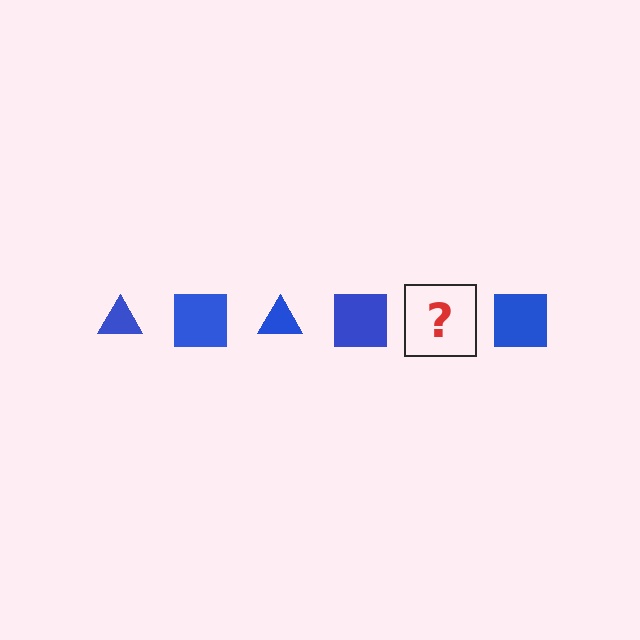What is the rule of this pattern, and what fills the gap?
The rule is that the pattern cycles through triangle, square shapes in blue. The gap should be filled with a blue triangle.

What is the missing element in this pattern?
The missing element is a blue triangle.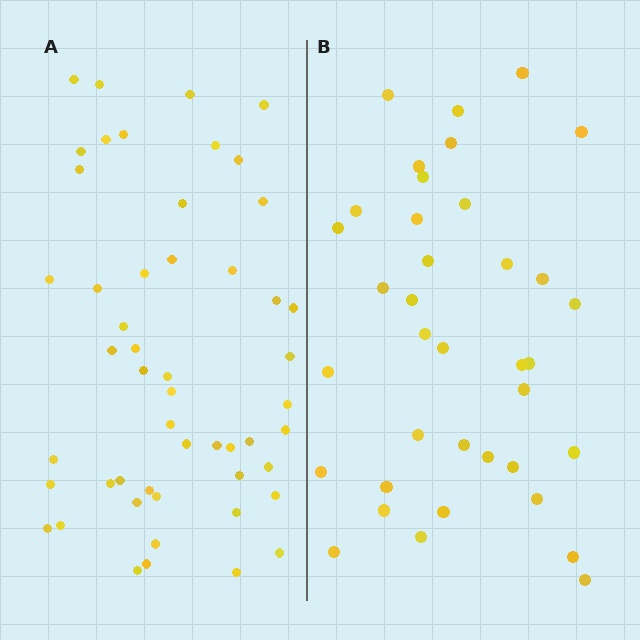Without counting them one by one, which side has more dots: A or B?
Region A (the left region) has more dots.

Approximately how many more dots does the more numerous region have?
Region A has approximately 15 more dots than region B.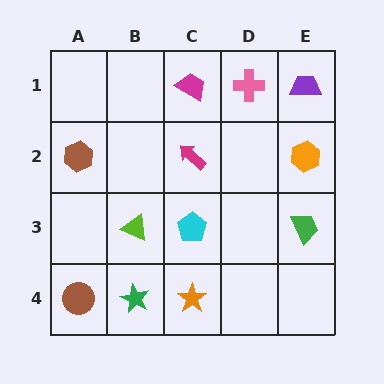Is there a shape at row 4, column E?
No, that cell is empty.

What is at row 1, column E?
A purple trapezoid.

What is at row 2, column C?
A magenta arrow.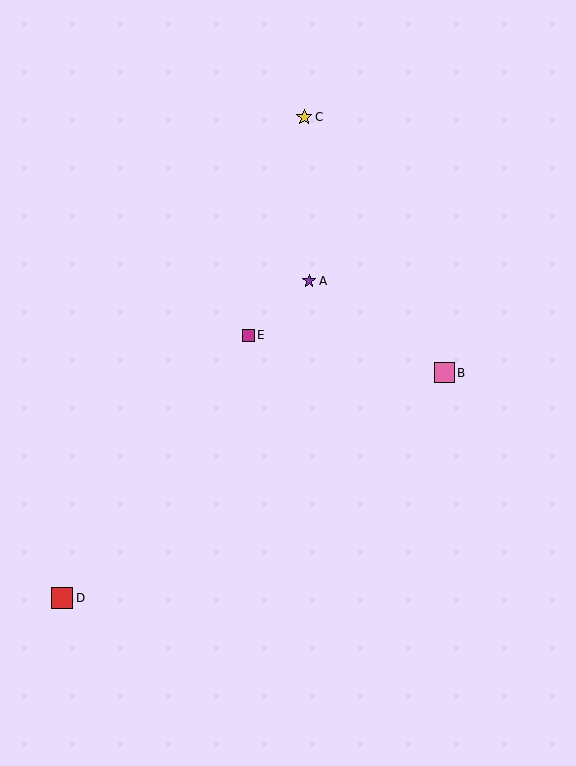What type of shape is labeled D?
Shape D is a red square.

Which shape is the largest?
The red square (labeled D) is the largest.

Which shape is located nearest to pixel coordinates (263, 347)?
The magenta square (labeled E) at (248, 335) is nearest to that location.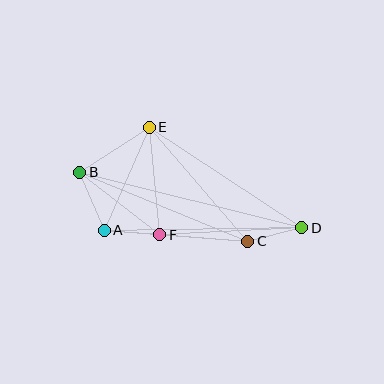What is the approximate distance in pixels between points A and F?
The distance between A and F is approximately 55 pixels.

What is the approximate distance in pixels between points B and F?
The distance between B and F is approximately 101 pixels.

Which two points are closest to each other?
Points C and D are closest to each other.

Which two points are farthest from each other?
Points B and D are farthest from each other.